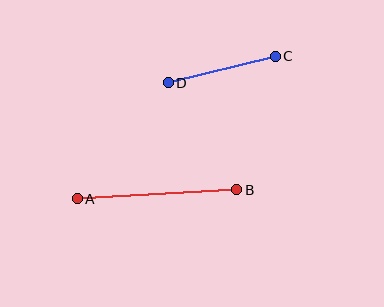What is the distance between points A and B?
The distance is approximately 160 pixels.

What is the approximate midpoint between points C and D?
The midpoint is at approximately (222, 70) pixels.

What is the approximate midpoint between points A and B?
The midpoint is at approximately (157, 194) pixels.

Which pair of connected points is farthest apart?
Points A and B are farthest apart.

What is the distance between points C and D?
The distance is approximately 110 pixels.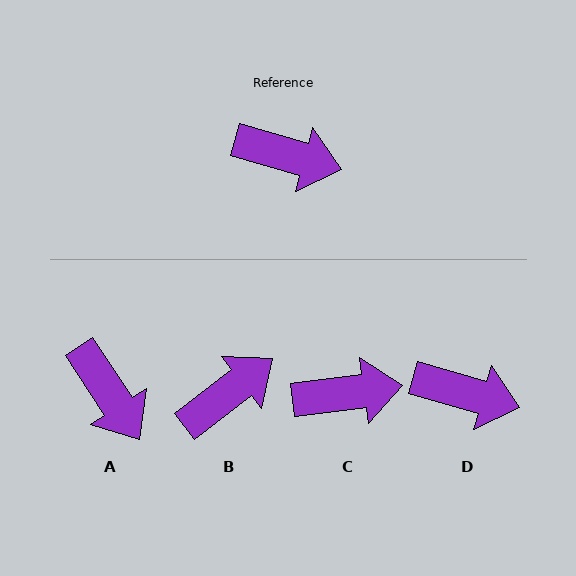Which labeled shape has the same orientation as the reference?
D.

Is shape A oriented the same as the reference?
No, it is off by about 41 degrees.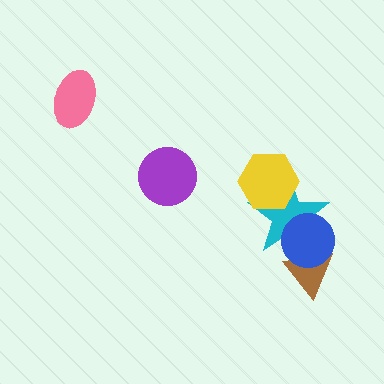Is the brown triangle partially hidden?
Yes, it is partially covered by another shape.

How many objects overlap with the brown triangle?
2 objects overlap with the brown triangle.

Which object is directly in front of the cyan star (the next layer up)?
The brown triangle is directly in front of the cyan star.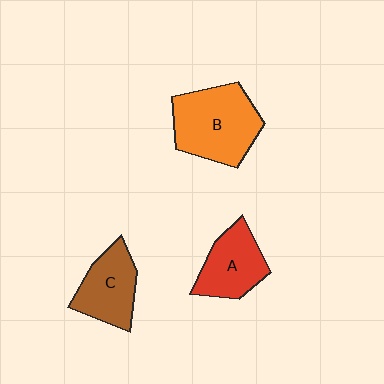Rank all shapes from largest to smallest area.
From largest to smallest: B (orange), C (brown), A (red).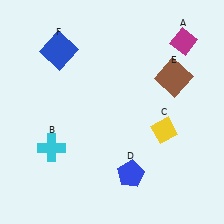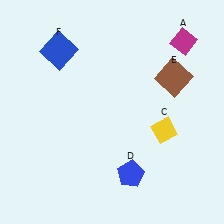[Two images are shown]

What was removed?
The cyan cross (B) was removed in Image 2.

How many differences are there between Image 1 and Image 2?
There is 1 difference between the two images.